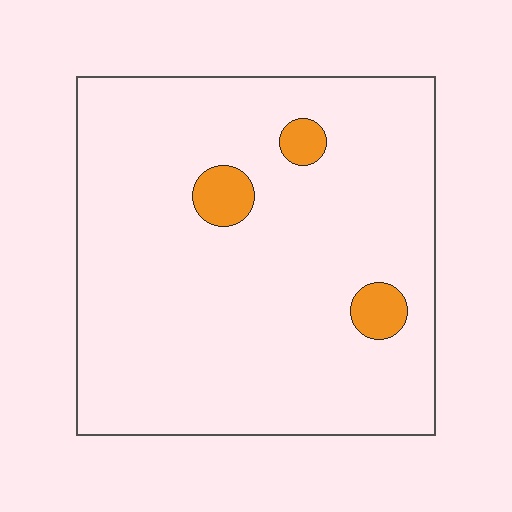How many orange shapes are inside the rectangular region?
3.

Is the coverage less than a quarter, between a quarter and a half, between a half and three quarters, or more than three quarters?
Less than a quarter.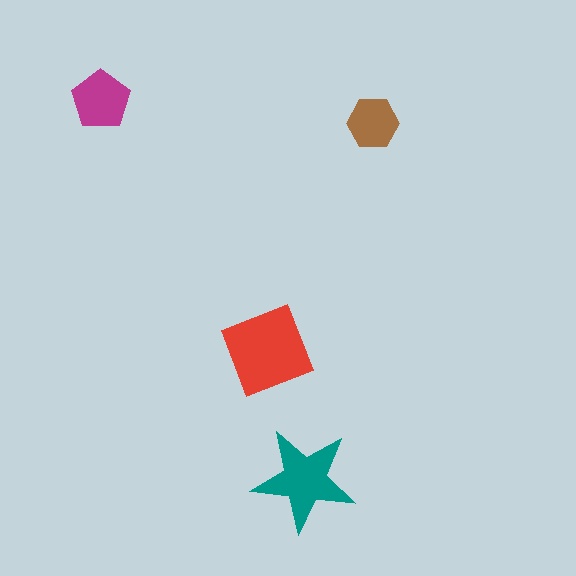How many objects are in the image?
There are 4 objects in the image.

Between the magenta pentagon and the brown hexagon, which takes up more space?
The magenta pentagon.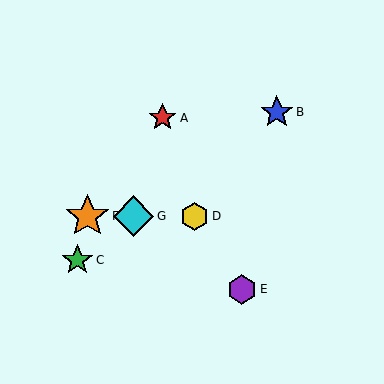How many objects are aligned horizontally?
3 objects (D, F, G) are aligned horizontally.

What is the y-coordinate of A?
Object A is at y≈118.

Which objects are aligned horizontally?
Objects D, F, G are aligned horizontally.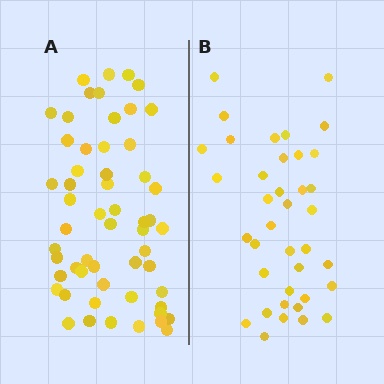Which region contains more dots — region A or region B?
Region A (the left region) has more dots.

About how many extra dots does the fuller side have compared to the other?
Region A has approximately 20 more dots than region B.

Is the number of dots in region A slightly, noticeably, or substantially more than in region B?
Region A has substantially more. The ratio is roughly 1.5 to 1.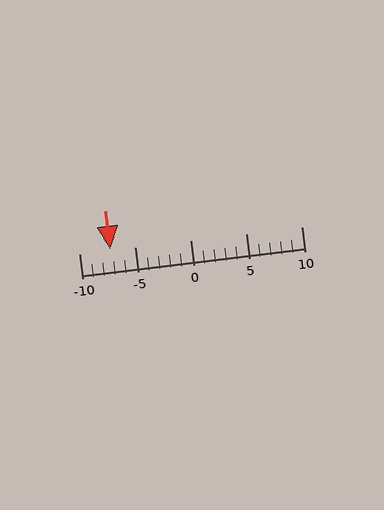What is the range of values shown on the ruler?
The ruler shows values from -10 to 10.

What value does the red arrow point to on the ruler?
The red arrow points to approximately -7.